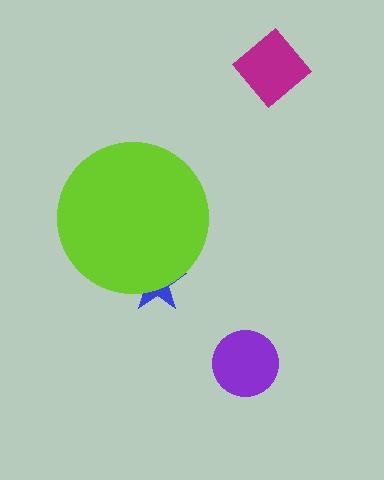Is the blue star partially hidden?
Yes, the blue star is partially hidden behind the lime circle.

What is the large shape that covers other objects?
A lime circle.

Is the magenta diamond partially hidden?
No, the magenta diamond is fully visible.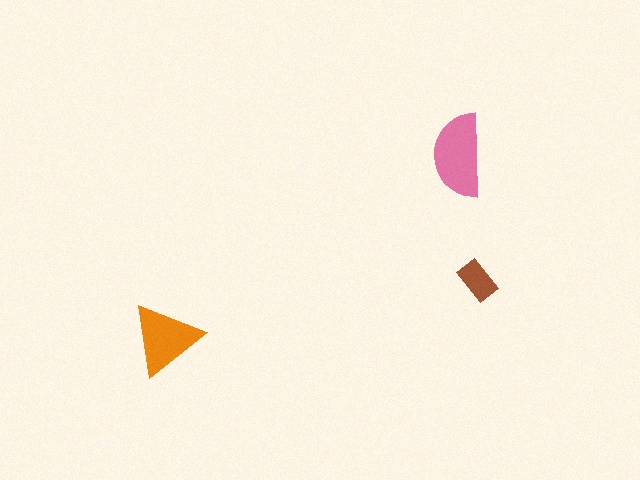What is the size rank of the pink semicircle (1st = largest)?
1st.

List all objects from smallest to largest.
The brown rectangle, the orange triangle, the pink semicircle.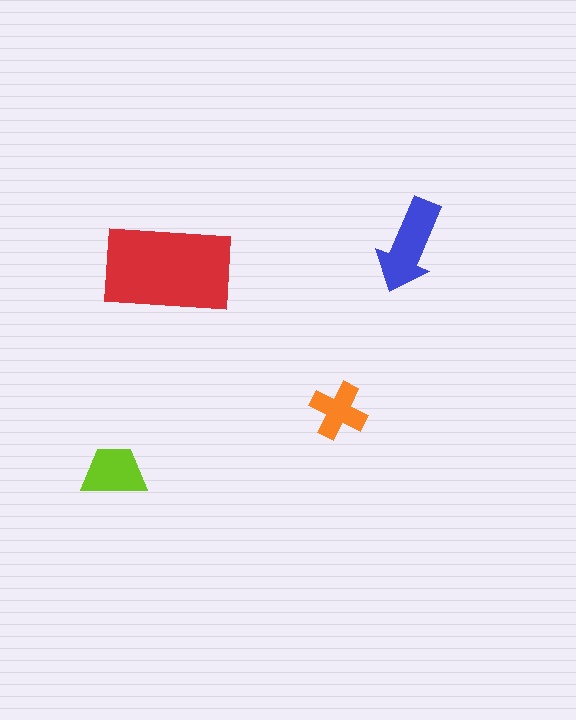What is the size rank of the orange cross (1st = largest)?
4th.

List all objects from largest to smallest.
The red rectangle, the blue arrow, the lime trapezoid, the orange cross.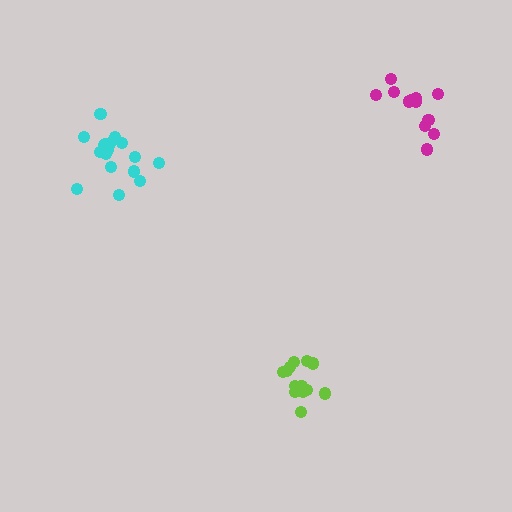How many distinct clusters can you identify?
There are 3 distinct clusters.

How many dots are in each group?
Group 1: 17 dots, Group 2: 13 dots, Group 3: 14 dots (44 total).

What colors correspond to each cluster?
The clusters are colored: cyan, magenta, lime.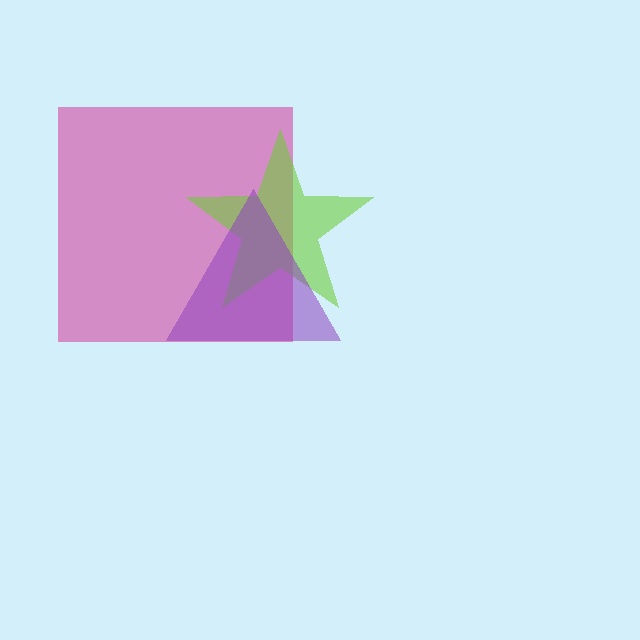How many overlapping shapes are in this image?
There are 3 overlapping shapes in the image.